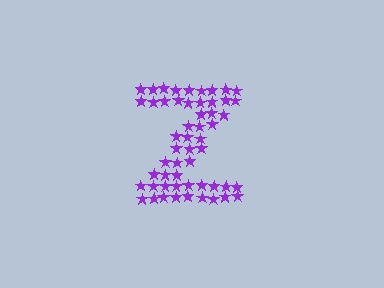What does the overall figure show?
The overall figure shows the letter Z.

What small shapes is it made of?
It is made of small stars.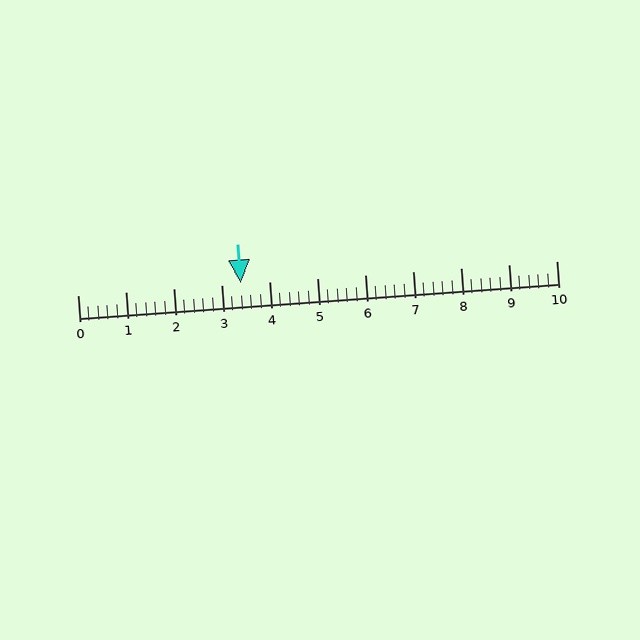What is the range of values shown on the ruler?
The ruler shows values from 0 to 10.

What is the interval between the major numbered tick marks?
The major tick marks are spaced 1 units apart.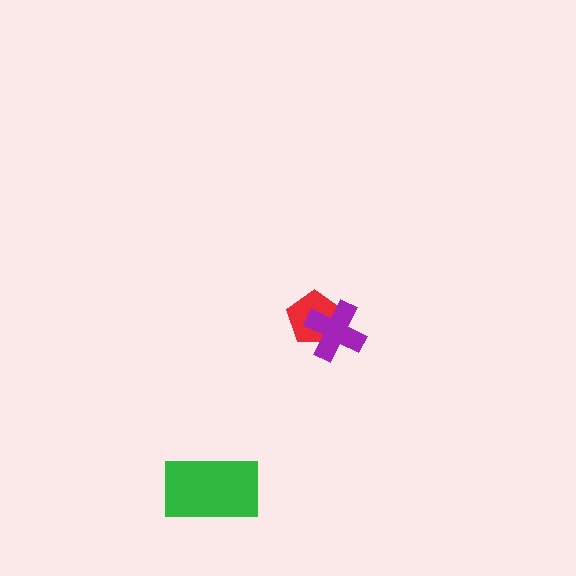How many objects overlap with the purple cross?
1 object overlaps with the purple cross.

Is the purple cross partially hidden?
No, no other shape covers it.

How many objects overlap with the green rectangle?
0 objects overlap with the green rectangle.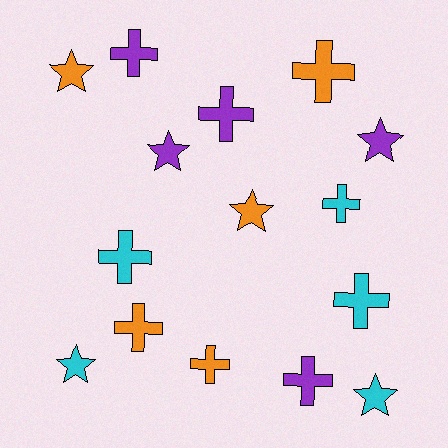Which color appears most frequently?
Orange, with 5 objects.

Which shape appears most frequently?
Cross, with 9 objects.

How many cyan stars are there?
There are 2 cyan stars.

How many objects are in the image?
There are 15 objects.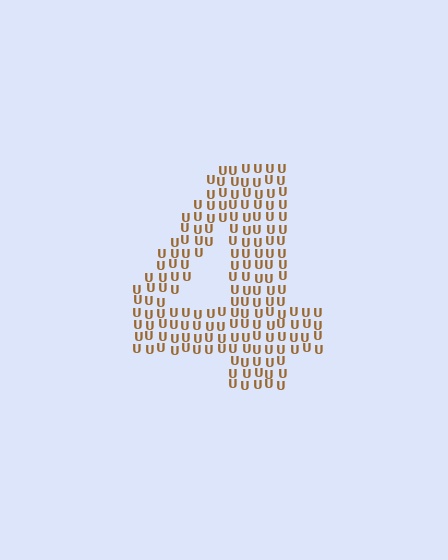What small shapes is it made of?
It is made of small letter U's.